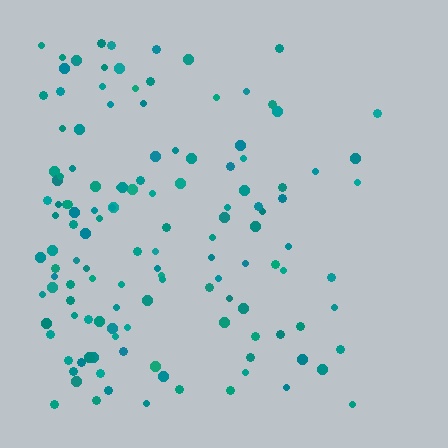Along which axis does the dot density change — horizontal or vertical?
Horizontal.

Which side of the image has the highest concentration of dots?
The left.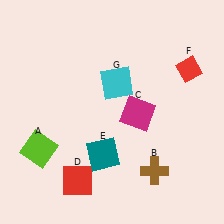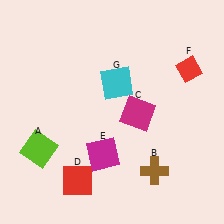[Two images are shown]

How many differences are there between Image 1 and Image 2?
There is 1 difference between the two images.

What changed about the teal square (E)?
In Image 1, E is teal. In Image 2, it changed to magenta.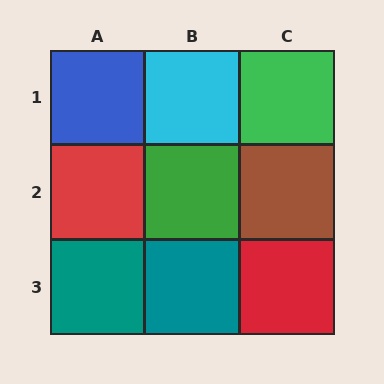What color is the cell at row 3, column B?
Teal.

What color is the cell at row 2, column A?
Red.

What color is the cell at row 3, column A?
Teal.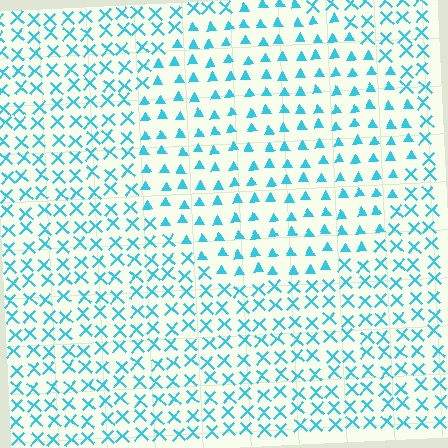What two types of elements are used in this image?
The image uses triangles inside the circle region and X marks outside it.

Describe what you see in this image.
The image is filled with small cyan elements arranged in a uniform grid. A circle-shaped region contains triangles, while the surrounding area contains X marks. The boundary is defined purely by the change in element shape.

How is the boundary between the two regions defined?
The boundary is defined by a change in element shape: triangles inside vs. X marks outside. All elements share the same color and spacing.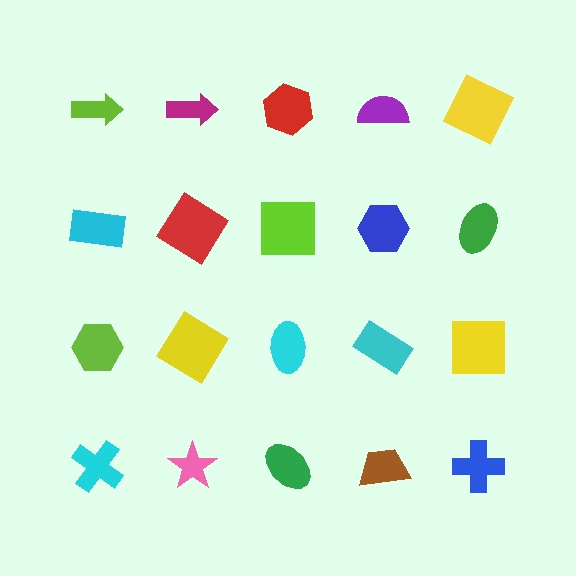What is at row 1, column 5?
A yellow square.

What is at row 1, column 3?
A red hexagon.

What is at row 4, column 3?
A green ellipse.